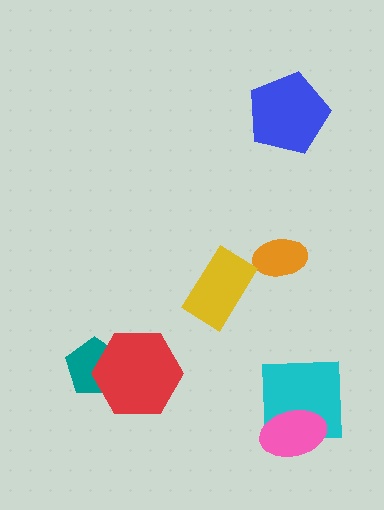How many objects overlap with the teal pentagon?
1 object overlaps with the teal pentagon.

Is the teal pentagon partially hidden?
Yes, it is partially covered by another shape.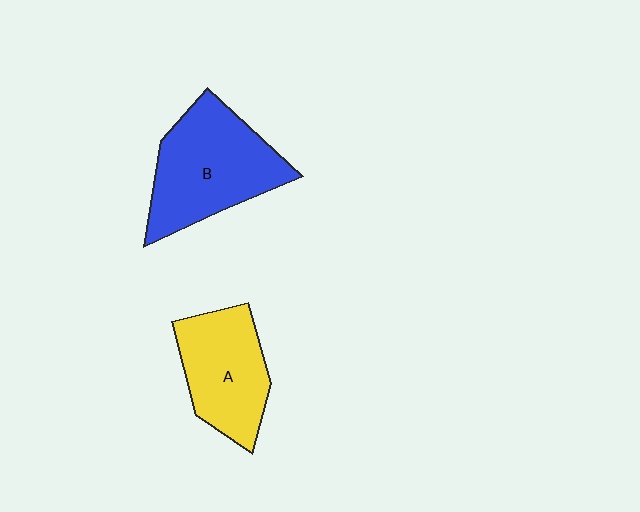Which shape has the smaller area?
Shape A (yellow).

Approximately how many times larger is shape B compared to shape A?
Approximately 1.3 times.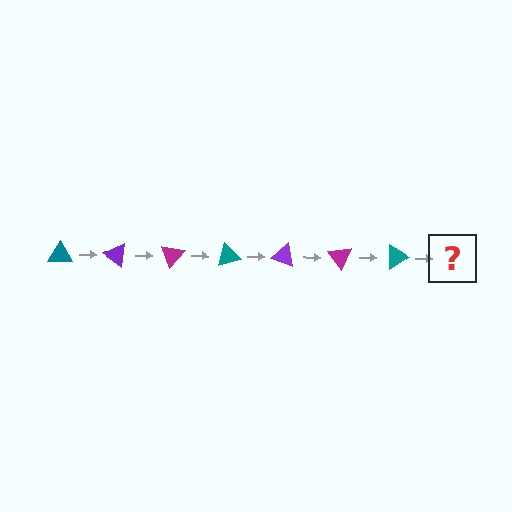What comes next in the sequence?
The next element should be a purple triangle, rotated 245 degrees from the start.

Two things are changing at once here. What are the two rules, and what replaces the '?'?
The two rules are that it rotates 35 degrees each step and the color cycles through teal, purple, and magenta. The '?' should be a purple triangle, rotated 245 degrees from the start.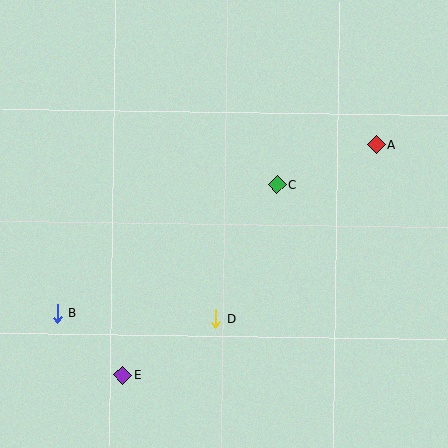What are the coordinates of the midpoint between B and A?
The midpoint between B and A is at (217, 229).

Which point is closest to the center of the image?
Point C at (277, 185) is closest to the center.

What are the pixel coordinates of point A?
Point A is at (376, 145).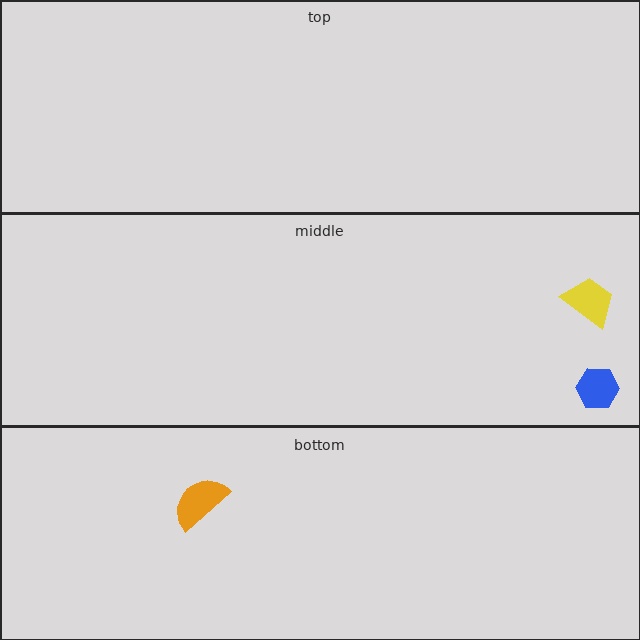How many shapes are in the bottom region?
1.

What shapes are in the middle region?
The yellow trapezoid, the blue hexagon.